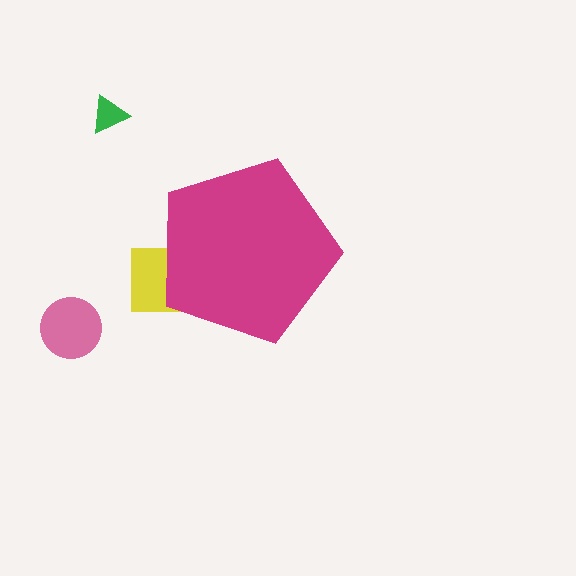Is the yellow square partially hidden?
Yes, the yellow square is partially hidden behind the magenta pentagon.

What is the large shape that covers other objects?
A magenta pentagon.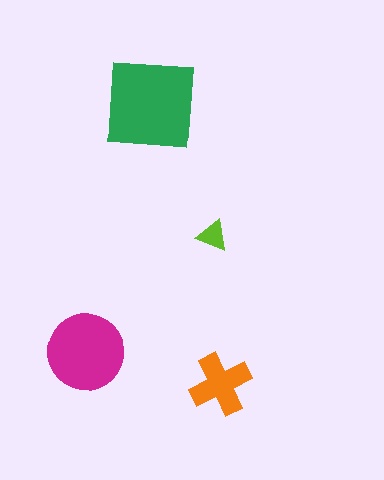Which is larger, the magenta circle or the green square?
The green square.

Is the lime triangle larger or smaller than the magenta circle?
Smaller.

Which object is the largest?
The green square.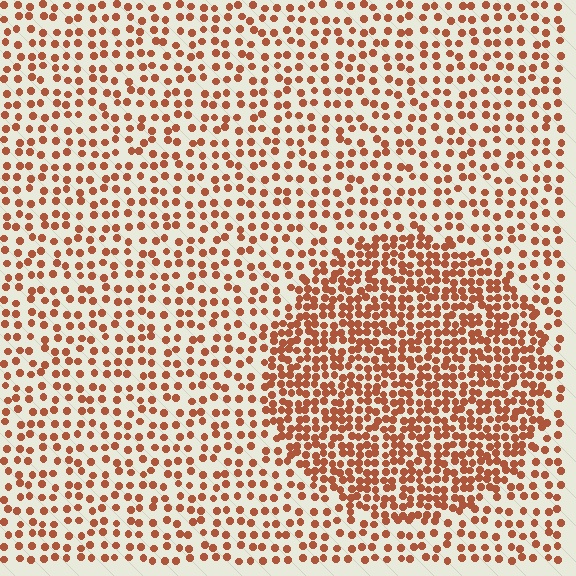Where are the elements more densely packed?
The elements are more densely packed inside the circle boundary.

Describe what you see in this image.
The image contains small brown elements arranged at two different densities. A circle-shaped region is visible where the elements are more densely packed than the surrounding area.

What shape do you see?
I see a circle.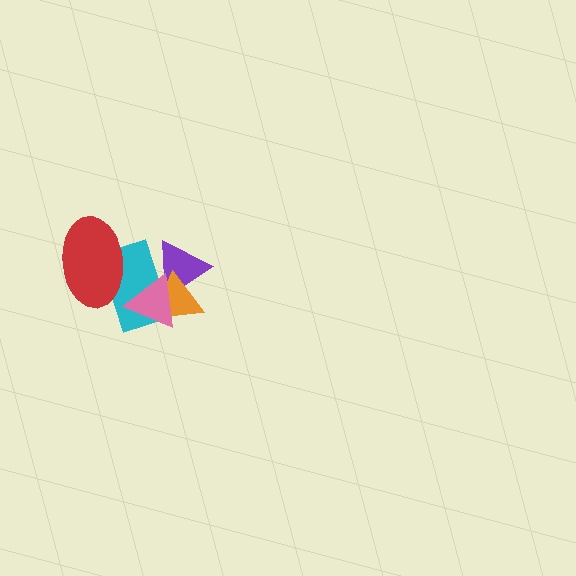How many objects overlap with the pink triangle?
3 objects overlap with the pink triangle.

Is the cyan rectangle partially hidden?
Yes, it is partially covered by another shape.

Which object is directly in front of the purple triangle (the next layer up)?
The orange triangle is directly in front of the purple triangle.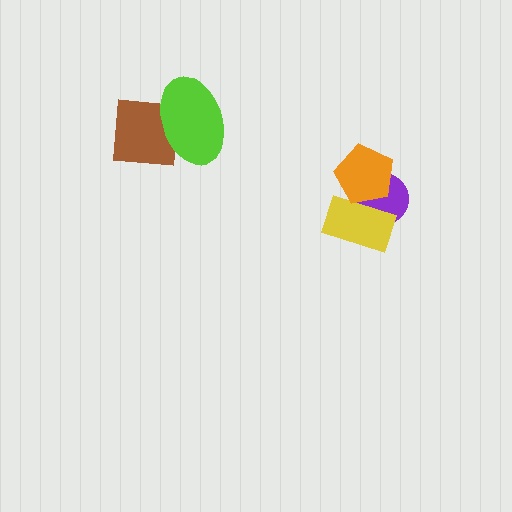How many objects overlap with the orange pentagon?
2 objects overlap with the orange pentagon.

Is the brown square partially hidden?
Yes, it is partially covered by another shape.